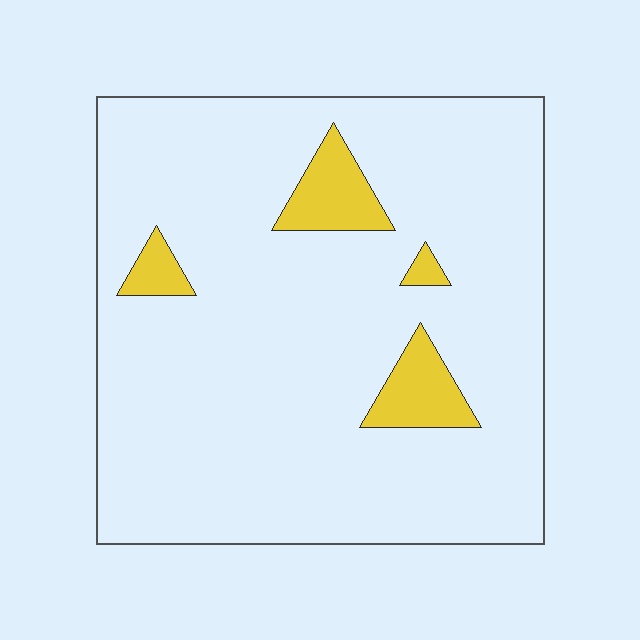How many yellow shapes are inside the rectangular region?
4.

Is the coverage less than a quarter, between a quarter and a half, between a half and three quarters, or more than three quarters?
Less than a quarter.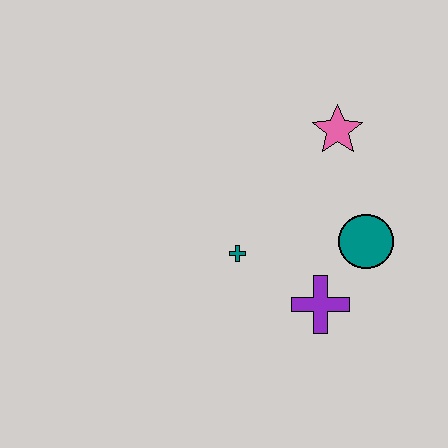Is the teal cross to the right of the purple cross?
No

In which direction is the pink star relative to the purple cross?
The pink star is above the purple cross.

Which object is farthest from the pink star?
The purple cross is farthest from the pink star.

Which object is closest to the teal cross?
The purple cross is closest to the teal cross.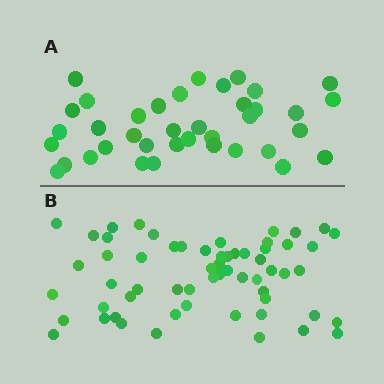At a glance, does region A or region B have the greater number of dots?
Region B (the bottom region) has more dots.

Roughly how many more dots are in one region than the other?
Region B has approximately 20 more dots than region A.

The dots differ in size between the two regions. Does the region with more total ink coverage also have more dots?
No. Region A has more total ink coverage because its dots are larger, but region B actually contains more individual dots. Total area can be misleading — the number of items is what matters here.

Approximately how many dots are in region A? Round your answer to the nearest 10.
About 40 dots. (The exact count is 38, which rounds to 40.)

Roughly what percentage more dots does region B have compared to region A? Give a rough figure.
About 60% more.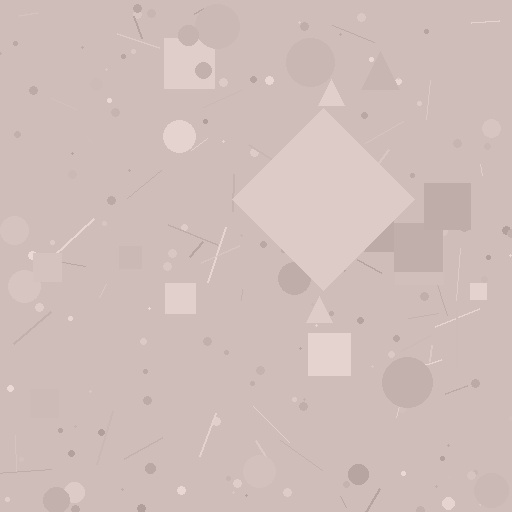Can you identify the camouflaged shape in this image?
The camouflaged shape is a diamond.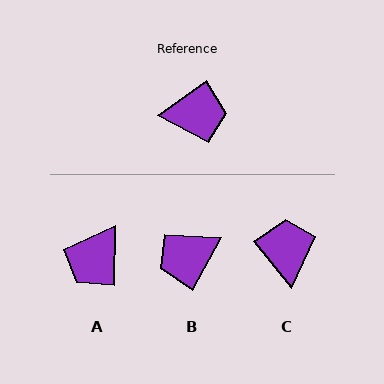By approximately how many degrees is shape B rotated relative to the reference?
Approximately 155 degrees clockwise.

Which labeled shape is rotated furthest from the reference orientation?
B, about 155 degrees away.